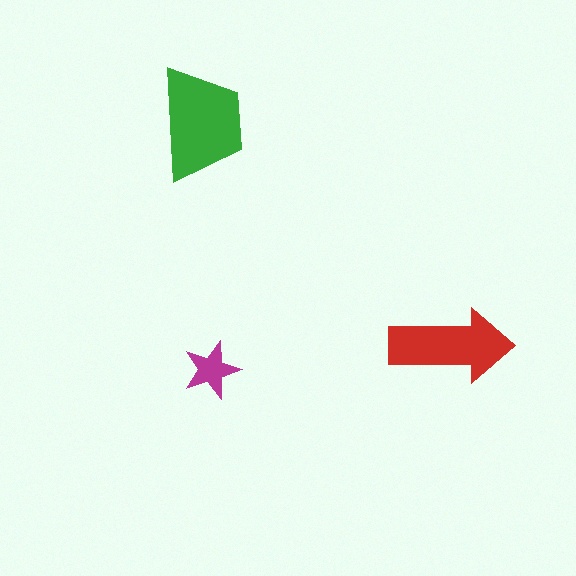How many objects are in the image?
There are 3 objects in the image.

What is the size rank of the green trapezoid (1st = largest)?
1st.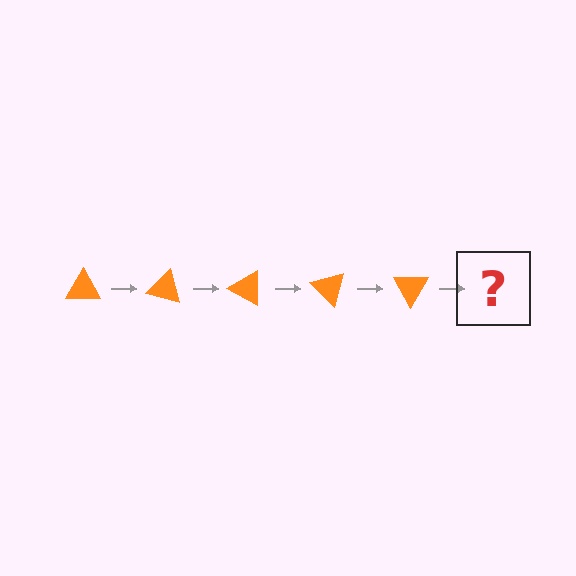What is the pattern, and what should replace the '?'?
The pattern is that the triangle rotates 15 degrees each step. The '?' should be an orange triangle rotated 75 degrees.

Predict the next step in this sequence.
The next step is an orange triangle rotated 75 degrees.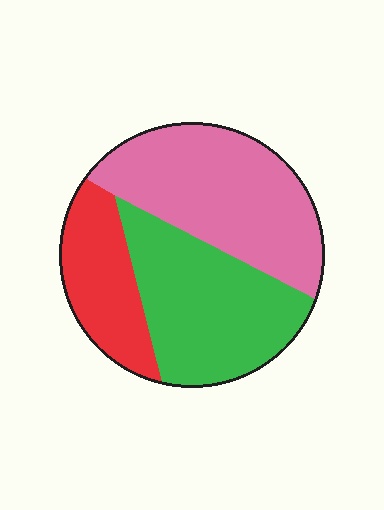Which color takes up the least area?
Red, at roughly 20%.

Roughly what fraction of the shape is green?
Green covers roughly 35% of the shape.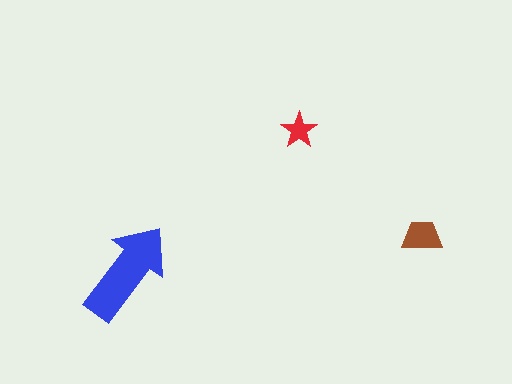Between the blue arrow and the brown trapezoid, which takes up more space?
The blue arrow.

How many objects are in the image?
There are 3 objects in the image.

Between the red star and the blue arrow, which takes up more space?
The blue arrow.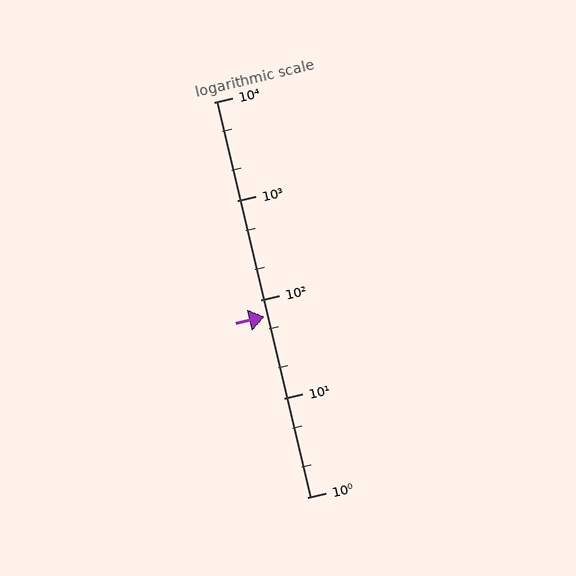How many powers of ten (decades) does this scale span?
The scale spans 4 decades, from 1 to 10000.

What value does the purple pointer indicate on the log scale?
The pointer indicates approximately 68.